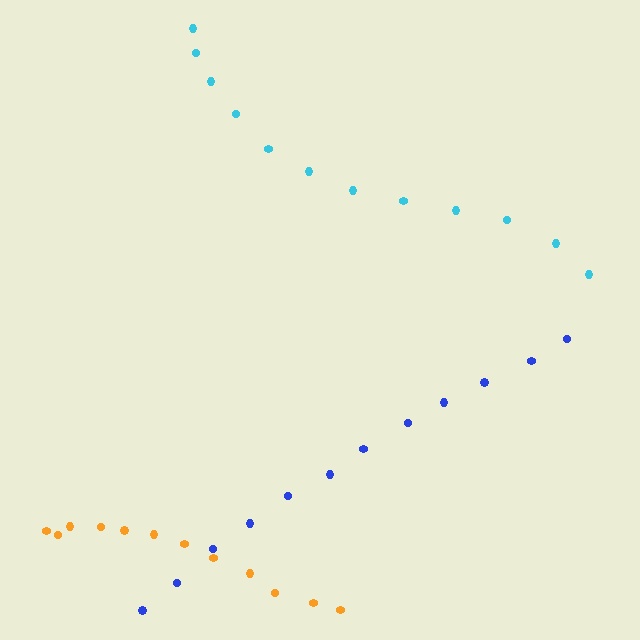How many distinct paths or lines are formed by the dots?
There are 3 distinct paths.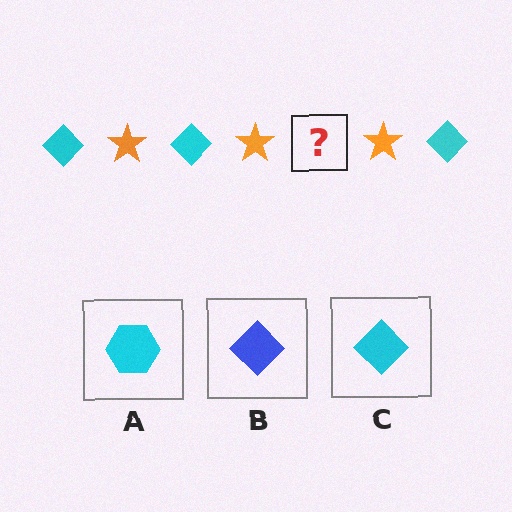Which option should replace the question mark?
Option C.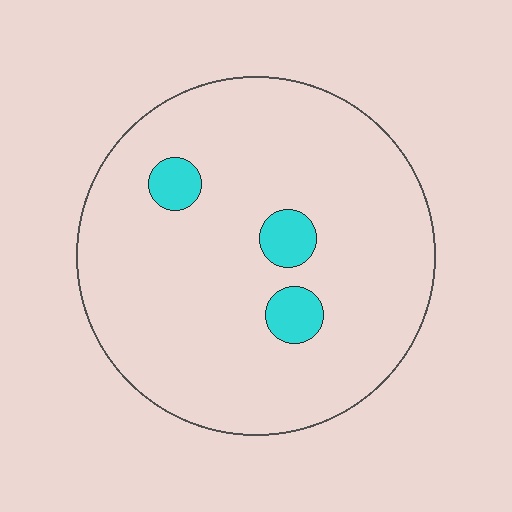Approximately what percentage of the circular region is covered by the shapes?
Approximately 10%.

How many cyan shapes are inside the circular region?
3.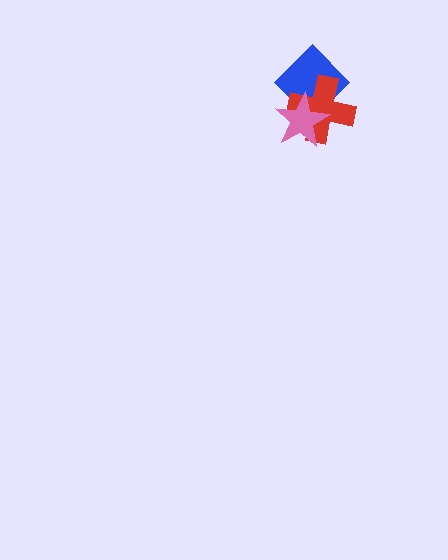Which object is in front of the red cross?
The pink star is in front of the red cross.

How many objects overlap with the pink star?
2 objects overlap with the pink star.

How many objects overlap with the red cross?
2 objects overlap with the red cross.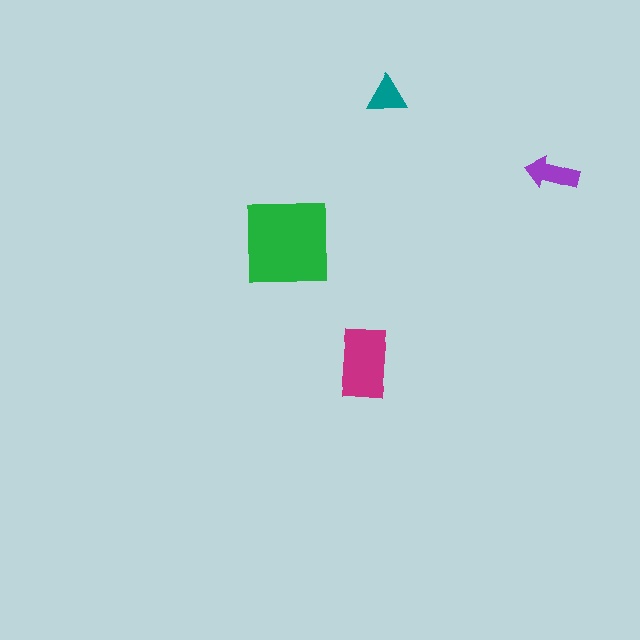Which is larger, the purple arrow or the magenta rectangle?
The magenta rectangle.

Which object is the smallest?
The teal triangle.